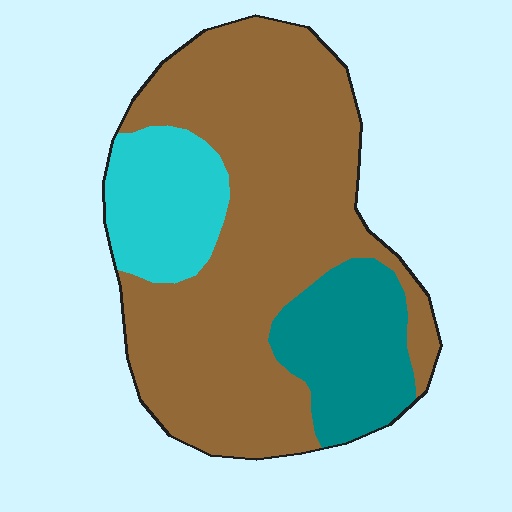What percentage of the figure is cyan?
Cyan takes up about one sixth (1/6) of the figure.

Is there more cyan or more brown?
Brown.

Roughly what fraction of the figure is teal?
Teal takes up about one sixth (1/6) of the figure.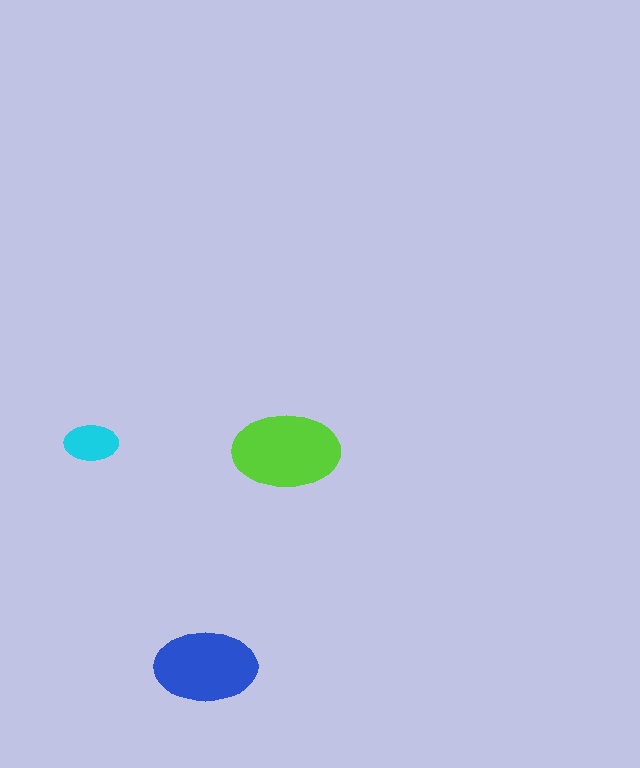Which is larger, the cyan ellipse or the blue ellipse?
The blue one.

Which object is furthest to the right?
The lime ellipse is rightmost.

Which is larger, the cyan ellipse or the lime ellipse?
The lime one.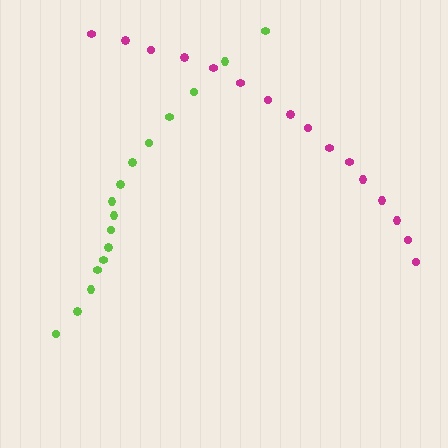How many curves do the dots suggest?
There are 2 distinct paths.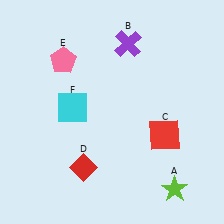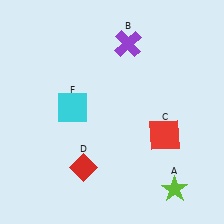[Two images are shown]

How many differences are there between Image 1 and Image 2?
There is 1 difference between the two images.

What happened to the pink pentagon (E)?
The pink pentagon (E) was removed in Image 2. It was in the top-left area of Image 1.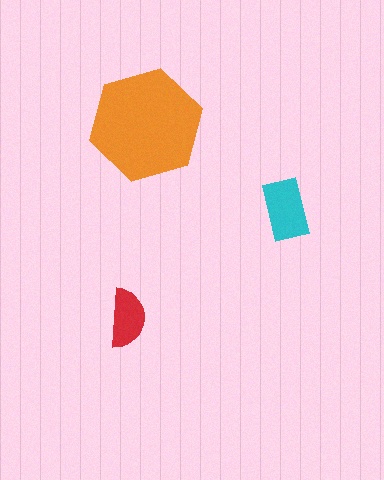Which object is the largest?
The orange hexagon.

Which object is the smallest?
The red semicircle.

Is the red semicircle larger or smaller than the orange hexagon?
Smaller.